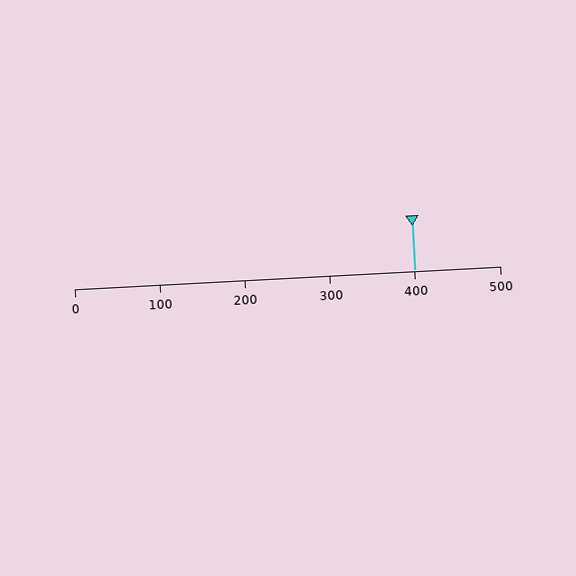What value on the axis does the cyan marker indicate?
The marker indicates approximately 400.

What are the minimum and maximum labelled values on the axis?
The axis runs from 0 to 500.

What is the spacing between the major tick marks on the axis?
The major ticks are spaced 100 apart.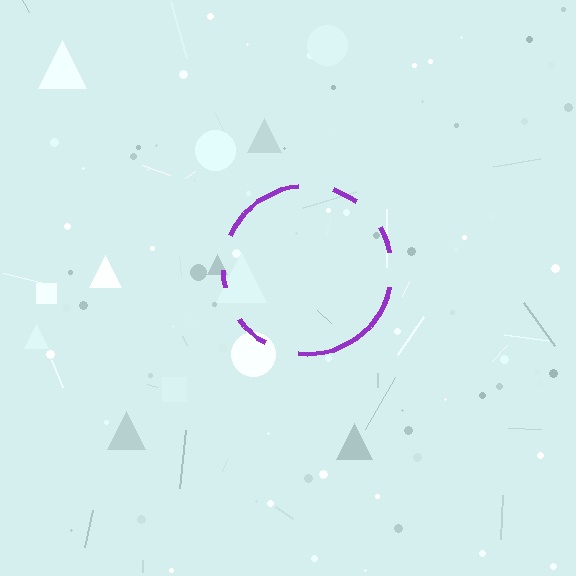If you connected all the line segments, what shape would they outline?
They would outline a circle.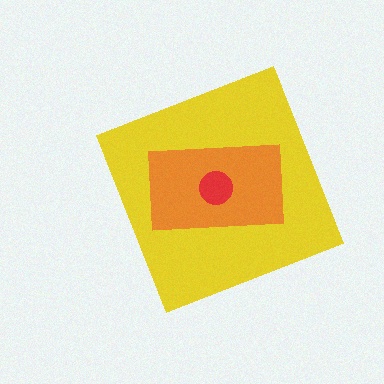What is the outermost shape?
The yellow diamond.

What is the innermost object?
The red circle.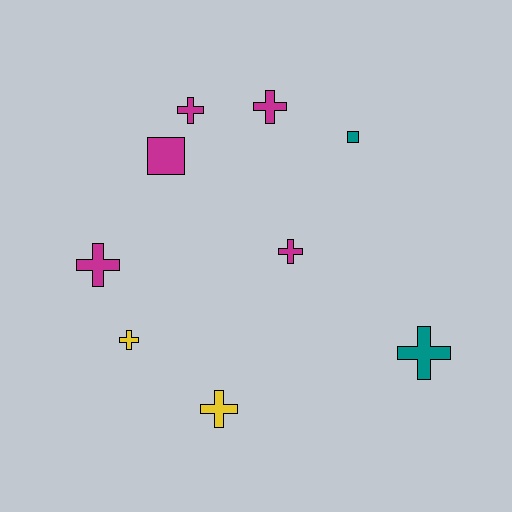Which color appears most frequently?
Magenta, with 5 objects.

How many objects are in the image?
There are 9 objects.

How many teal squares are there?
There is 1 teal square.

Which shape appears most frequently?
Cross, with 7 objects.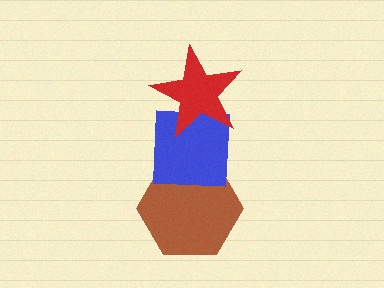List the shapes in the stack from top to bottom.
From top to bottom: the red star, the blue square, the brown hexagon.